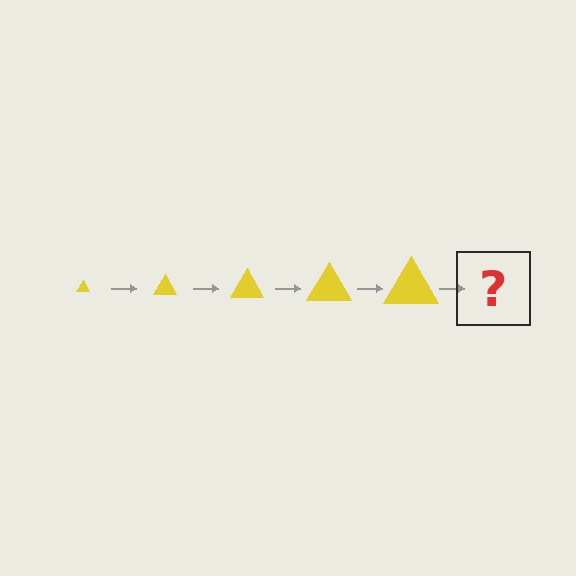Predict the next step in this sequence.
The next step is a yellow triangle, larger than the previous one.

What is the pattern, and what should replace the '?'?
The pattern is that the triangle gets progressively larger each step. The '?' should be a yellow triangle, larger than the previous one.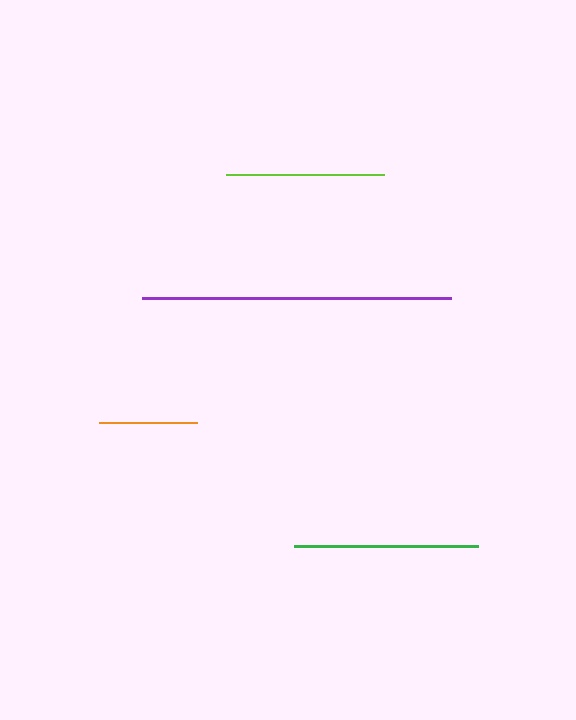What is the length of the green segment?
The green segment is approximately 184 pixels long.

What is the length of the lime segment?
The lime segment is approximately 159 pixels long.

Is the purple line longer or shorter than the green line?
The purple line is longer than the green line.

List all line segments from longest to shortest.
From longest to shortest: purple, green, lime, orange.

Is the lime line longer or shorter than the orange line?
The lime line is longer than the orange line.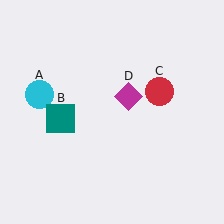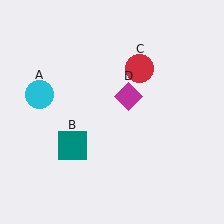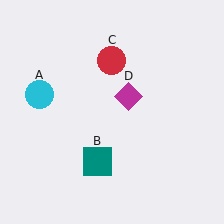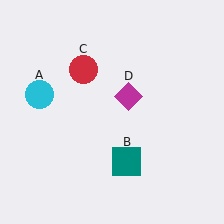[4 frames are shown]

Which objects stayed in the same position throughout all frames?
Cyan circle (object A) and magenta diamond (object D) remained stationary.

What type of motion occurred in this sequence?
The teal square (object B), red circle (object C) rotated counterclockwise around the center of the scene.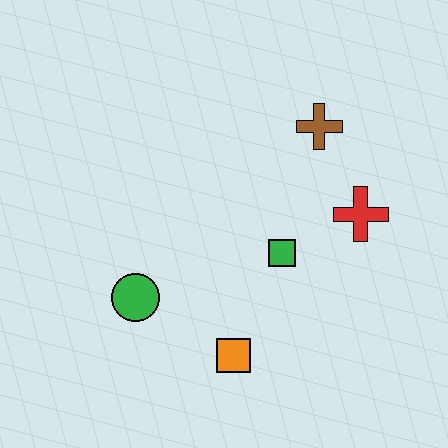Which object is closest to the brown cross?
The red cross is closest to the brown cross.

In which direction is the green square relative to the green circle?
The green square is to the right of the green circle.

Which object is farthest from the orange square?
The brown cross is farthest from the orange square.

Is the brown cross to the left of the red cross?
Yes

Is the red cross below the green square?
No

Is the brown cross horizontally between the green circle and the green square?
No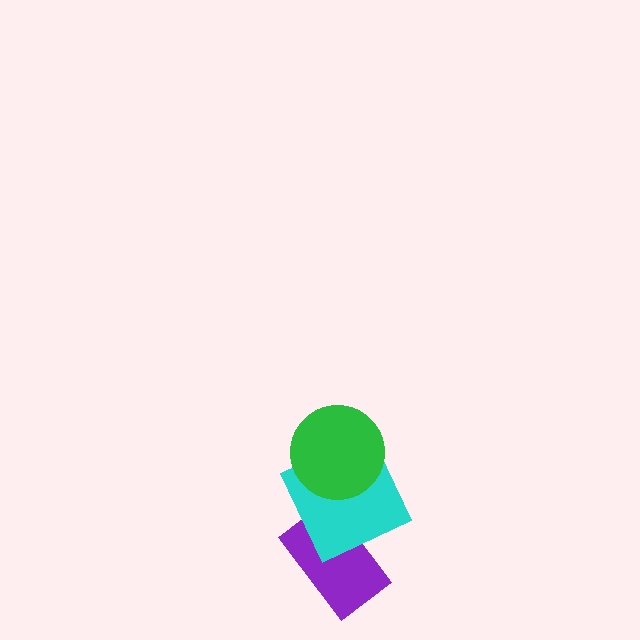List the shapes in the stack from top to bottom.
From top to bottom: the green circle, the cyan square, the purple rectangle.